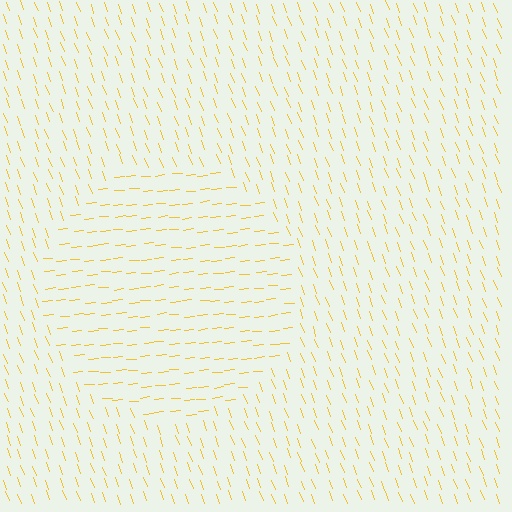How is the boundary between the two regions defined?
The boundary is defined purely by a change in line orientation (approximately 75 degrees difference). All lines are the same color and thickness.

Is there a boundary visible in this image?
Yes, there is a texture boundary formed by a change in line orientation.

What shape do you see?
I see a circle.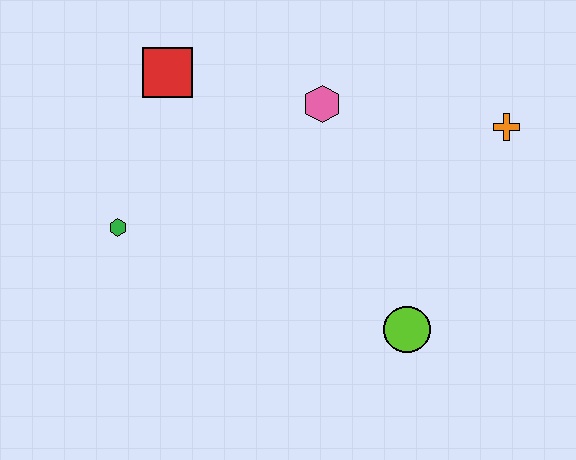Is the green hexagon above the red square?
No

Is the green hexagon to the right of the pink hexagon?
No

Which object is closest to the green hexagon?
The red square is closest to the green hexagon.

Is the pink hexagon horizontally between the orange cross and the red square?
Yes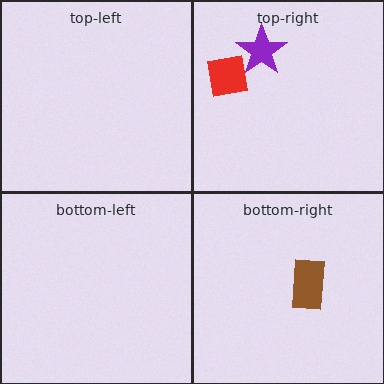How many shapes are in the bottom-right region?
1.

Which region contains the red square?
The top-right region.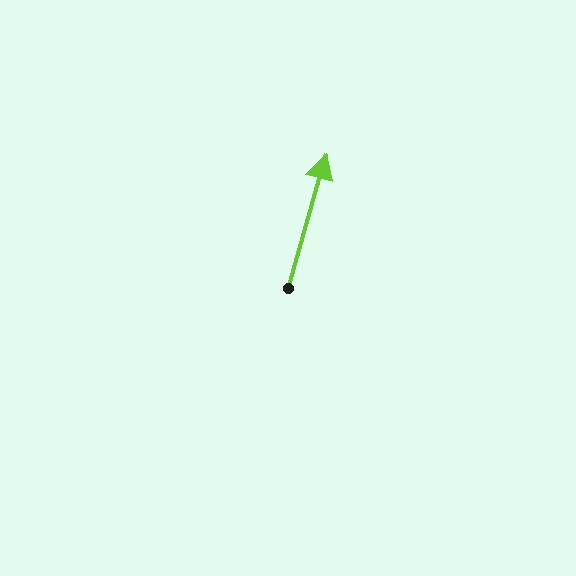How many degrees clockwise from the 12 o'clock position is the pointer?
Approximately 16 degrees.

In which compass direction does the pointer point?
North.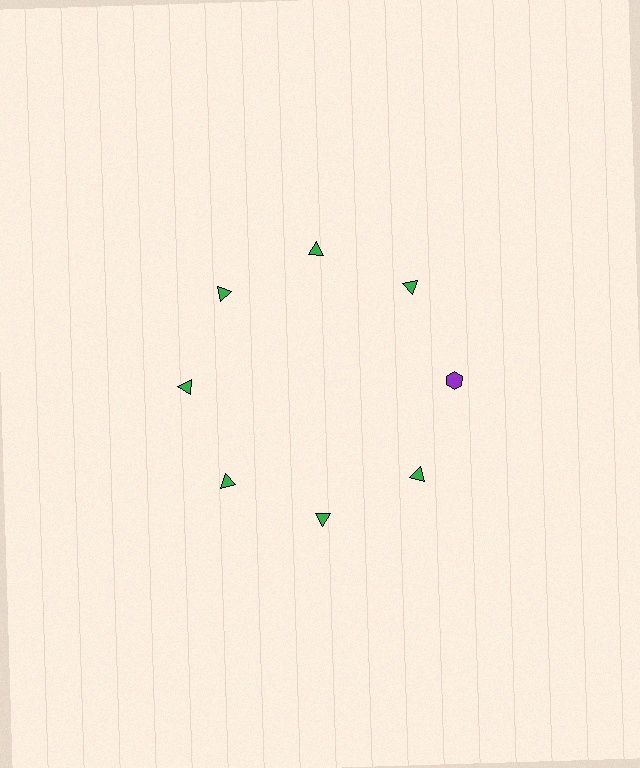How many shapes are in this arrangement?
There are 8 shapes arranged in a ring pattern.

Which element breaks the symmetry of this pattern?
The purple hexagon at roughly the 3 o'clock position breaks the symmetry. All other shapes are green triangles.